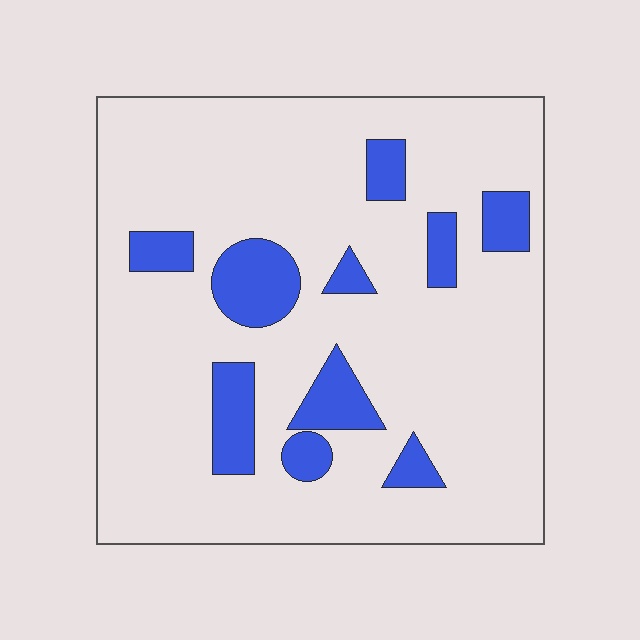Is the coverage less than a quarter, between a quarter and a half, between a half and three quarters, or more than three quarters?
Less than a quarter.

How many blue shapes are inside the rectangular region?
10.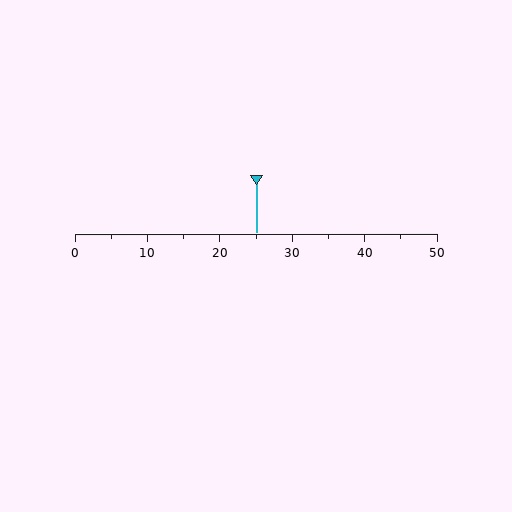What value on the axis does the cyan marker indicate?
The marker indicates approximately 25.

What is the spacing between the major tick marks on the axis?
The major ticks are spaced 10 apart.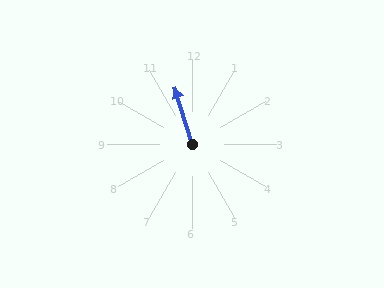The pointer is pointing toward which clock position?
Roughly 11 o'clock.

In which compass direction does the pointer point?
North.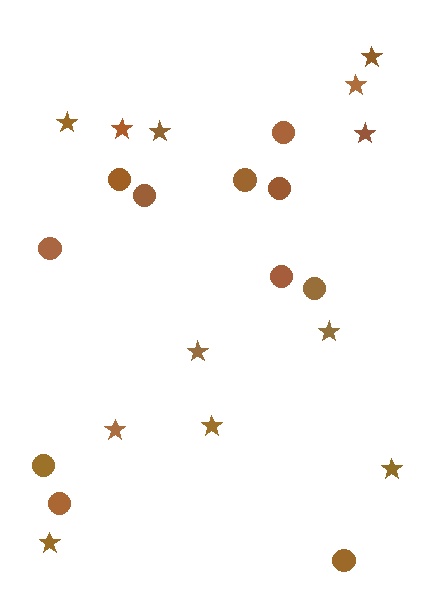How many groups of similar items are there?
There are 2 groups: one group of circles (11) and one group of stars (12).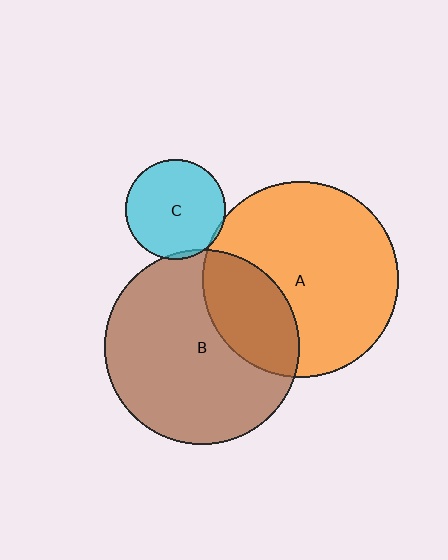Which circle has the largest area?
Circle A (orange).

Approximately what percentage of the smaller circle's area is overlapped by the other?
Approximately 5%.